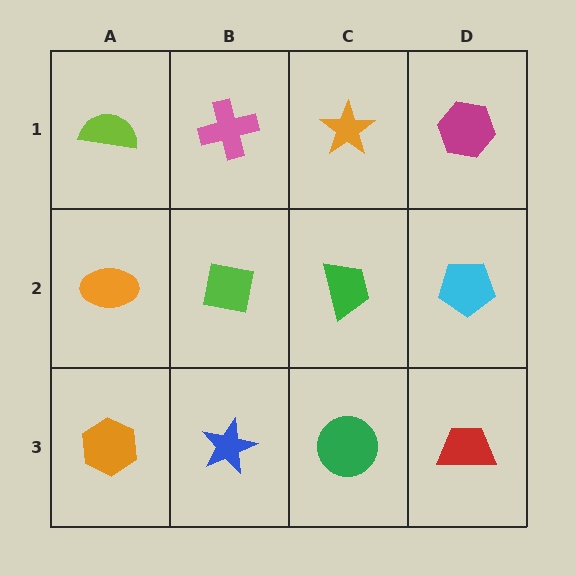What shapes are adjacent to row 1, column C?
A green trapezoid (row 2, column C), a pink cross (row 1, column B), a magenta hexagon (row 1, column D).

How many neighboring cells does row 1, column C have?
3.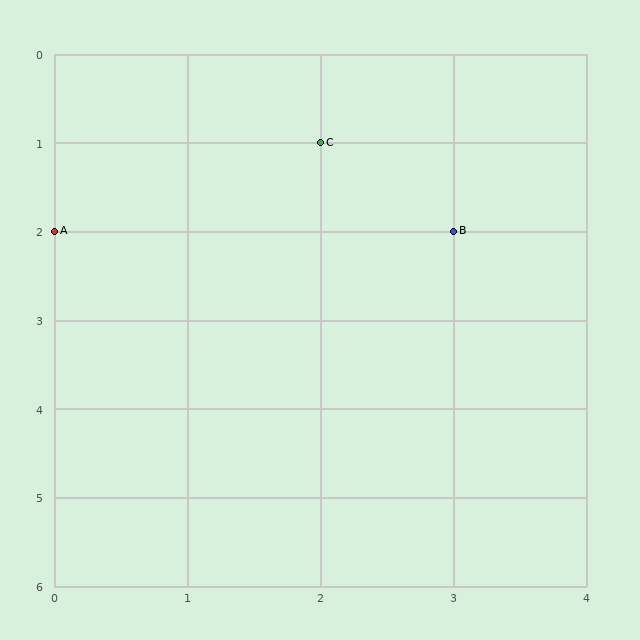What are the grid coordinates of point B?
Point B is at grid coordinates (3, 2).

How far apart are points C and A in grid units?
Points C and A are 2 columns and 1 row apart (about 2.2 grid units diagonally).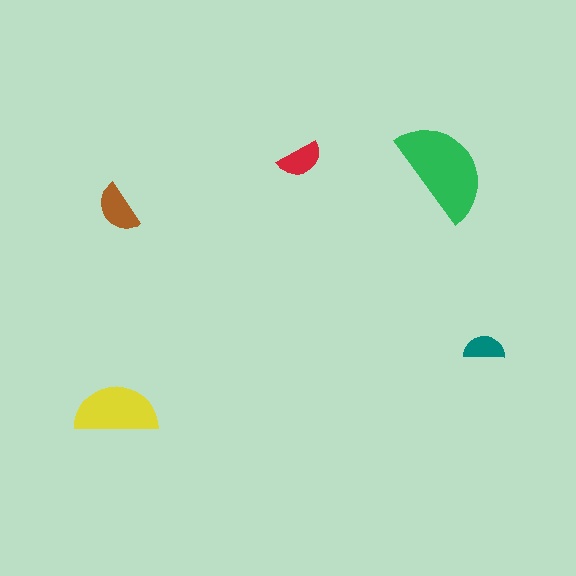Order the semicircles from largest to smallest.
the green one, the yellow one, the brown one, the red one, the teal one.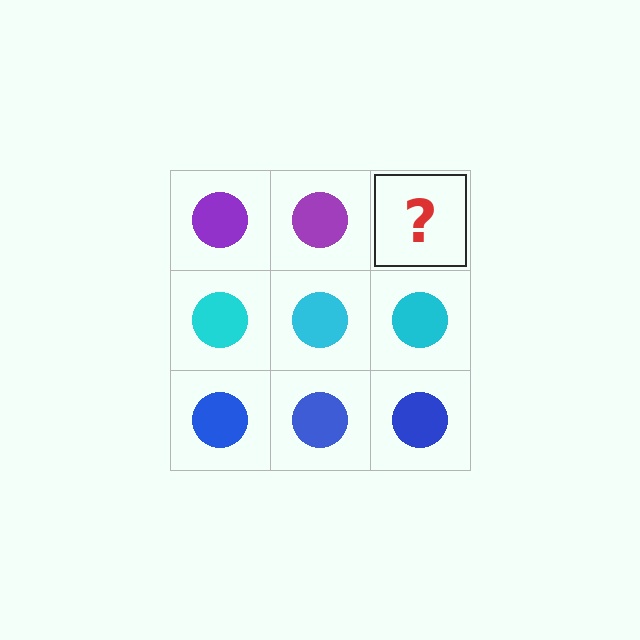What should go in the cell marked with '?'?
The missing cell should contain a purple circle.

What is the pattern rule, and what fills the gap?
The rule is that each row has a consistent color. The gap should be filled with a purple circle.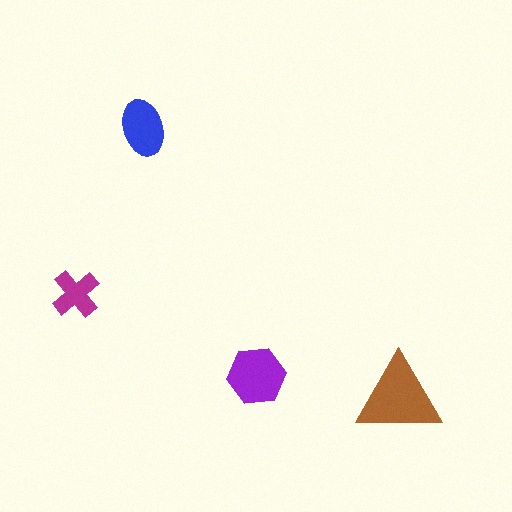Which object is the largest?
The brown triangle.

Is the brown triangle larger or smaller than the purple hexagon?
Larger.